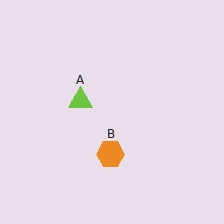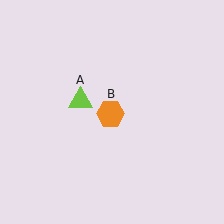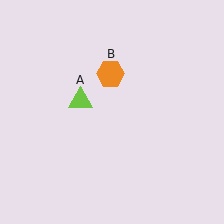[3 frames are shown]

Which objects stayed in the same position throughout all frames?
Lime triangle (object A) remained stationary.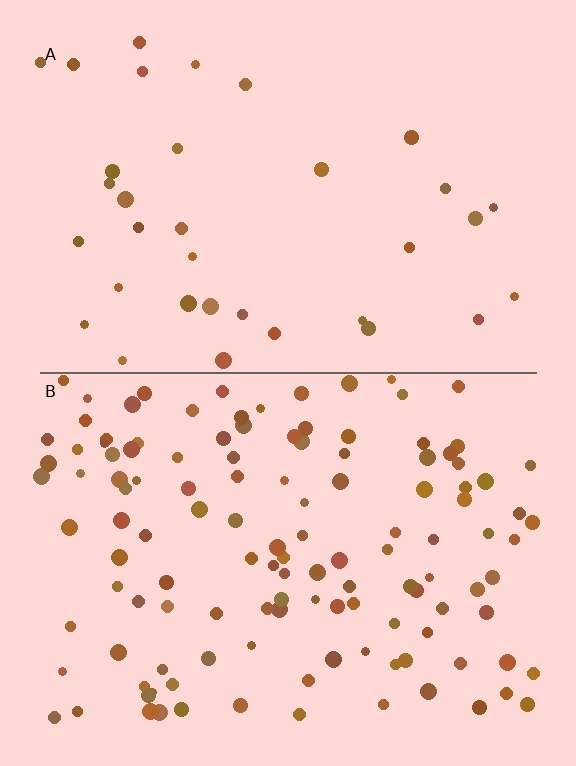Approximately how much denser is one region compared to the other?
Approximately 3.6× — region B over region A.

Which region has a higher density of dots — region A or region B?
B (the bottom).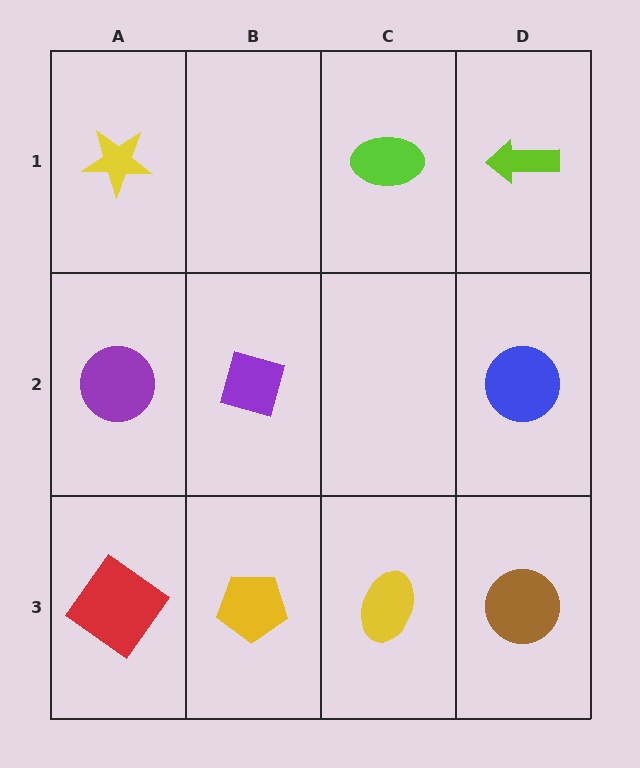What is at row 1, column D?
A lime arrow.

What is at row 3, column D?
A brown circle.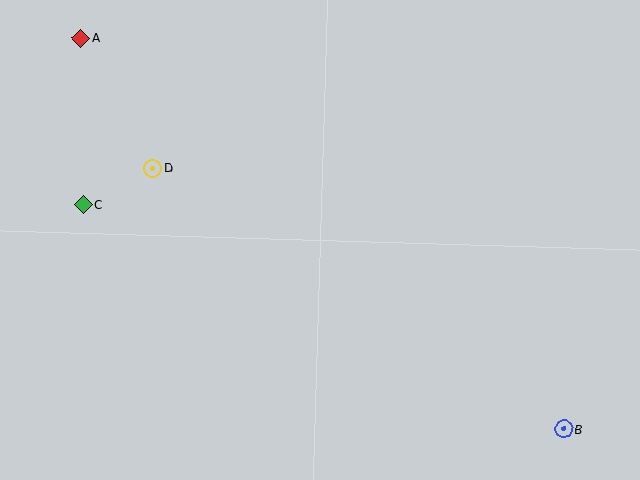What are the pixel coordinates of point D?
Point D is at (153, 168).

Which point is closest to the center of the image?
Point D at (153, 168) is closest to the center.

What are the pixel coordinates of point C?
Point C is at (83, 204).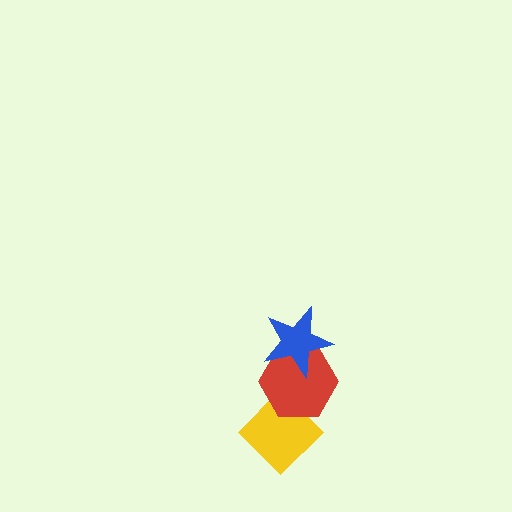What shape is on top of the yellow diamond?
The red hexagon is on top of the yellow diamond.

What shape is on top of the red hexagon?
The blue star is on top of the red hexagon.